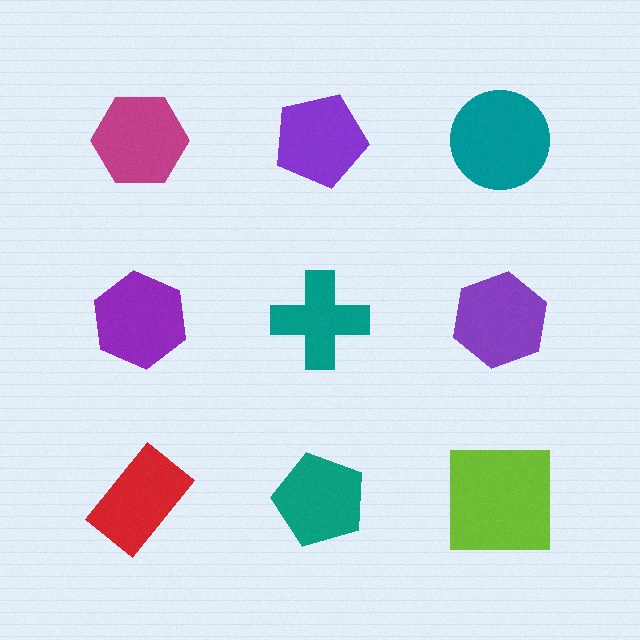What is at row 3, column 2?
A teal pentagon.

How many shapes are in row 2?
3 shapes.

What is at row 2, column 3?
A purple hexagon.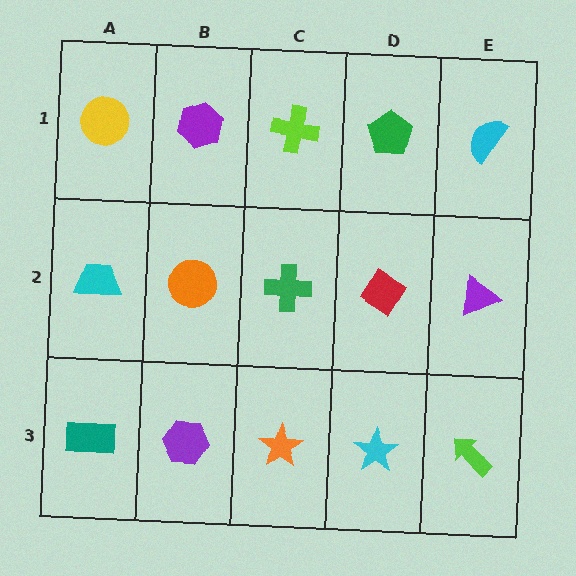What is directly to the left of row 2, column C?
An orange circle.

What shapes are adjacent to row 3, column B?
An orange circle (row 2, column B), a teal rectangle (row 3, column A), an orange star (row 3, column C).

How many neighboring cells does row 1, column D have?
3.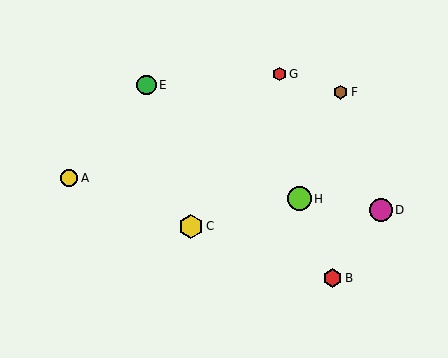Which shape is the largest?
The lime circle (labeled H) is the largest.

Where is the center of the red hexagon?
The center of the red hexagon is at (333, 278).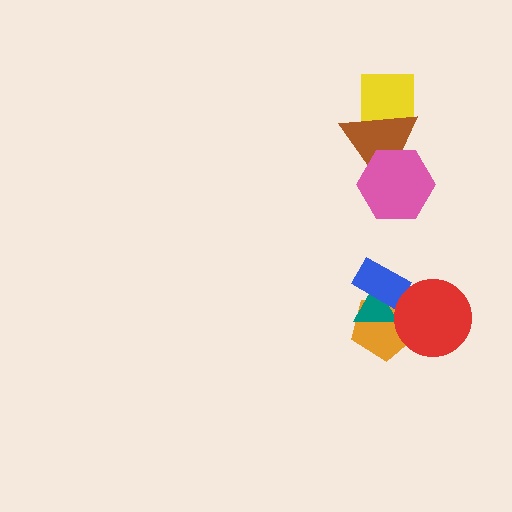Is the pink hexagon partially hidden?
No, no other shape covers it.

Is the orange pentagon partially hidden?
Yes, it is partially covered by another shape.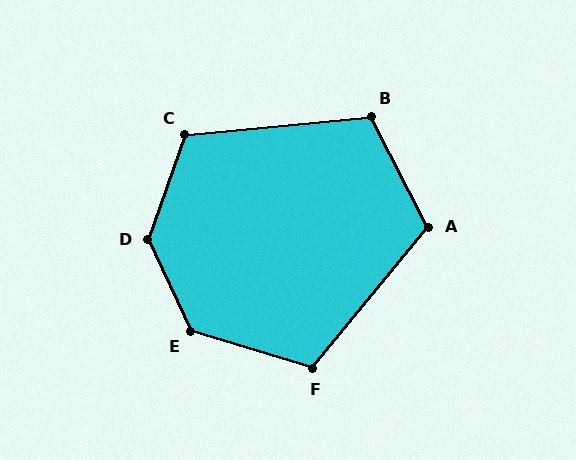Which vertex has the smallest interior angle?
B, at approximately 112 degrees.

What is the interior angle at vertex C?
Approximately 115 degrees (obtuse).